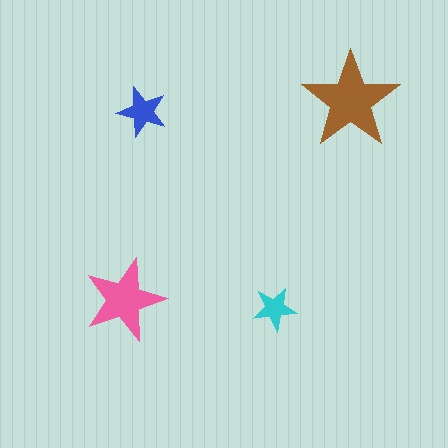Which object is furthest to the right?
The brown star is rightmost.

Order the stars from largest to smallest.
the brown one, the pink one, the blue one, the cyan one.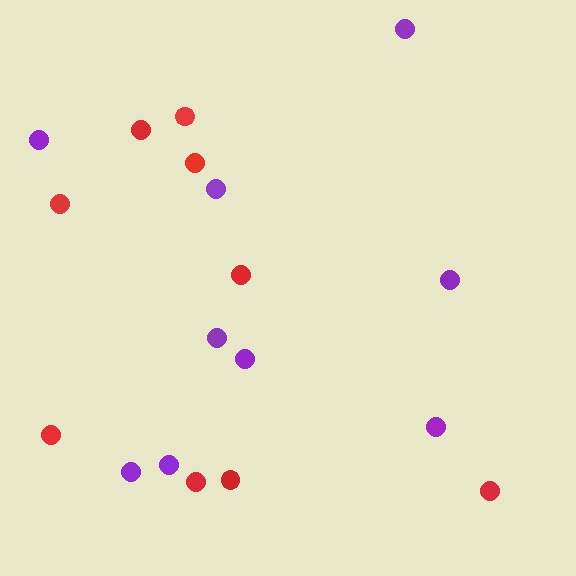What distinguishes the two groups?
There are 2 groups: one group of red circles (9) and one group of purple circles (9).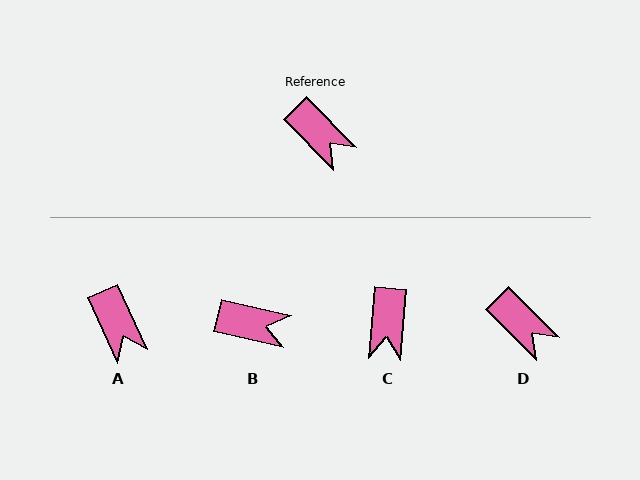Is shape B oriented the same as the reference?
No, it is off by about 32 degrees.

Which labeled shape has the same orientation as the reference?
D.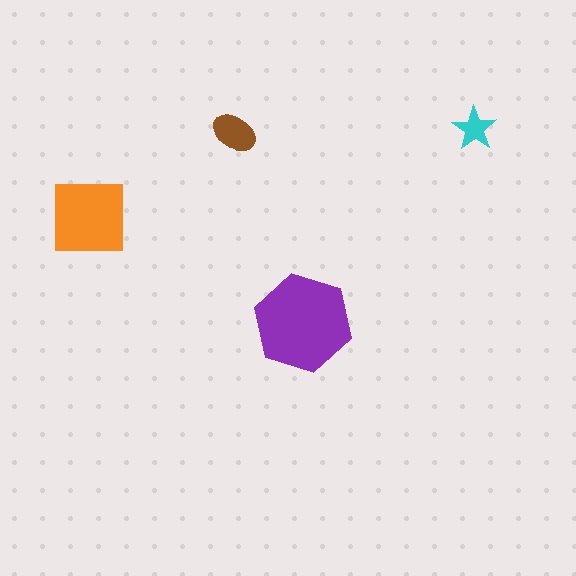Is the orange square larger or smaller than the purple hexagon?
Smaller.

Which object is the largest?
The purple hexagon.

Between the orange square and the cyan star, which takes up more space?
The orange square.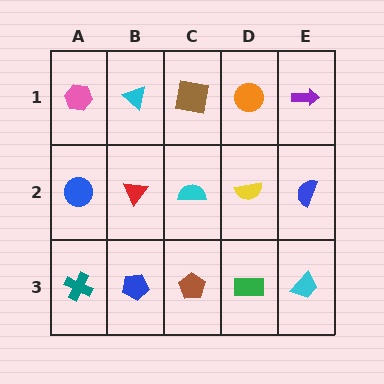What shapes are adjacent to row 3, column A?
A blue circle (row 2, column A), a blue pentagon (row 3, column B).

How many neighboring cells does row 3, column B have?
3.